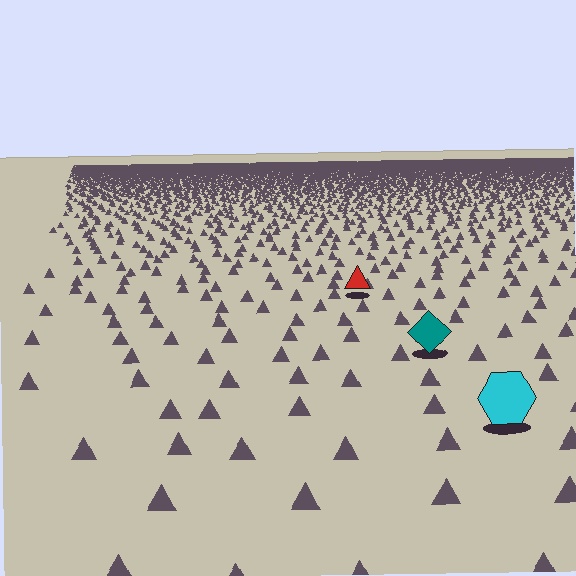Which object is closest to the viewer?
The cyan hexagon is closest. The texture marks near it are larger and more spread out.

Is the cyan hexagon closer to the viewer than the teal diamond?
Yes. The cyan hexagon is closer — you can tell from the texture gradient: the ground texture is coarser near it.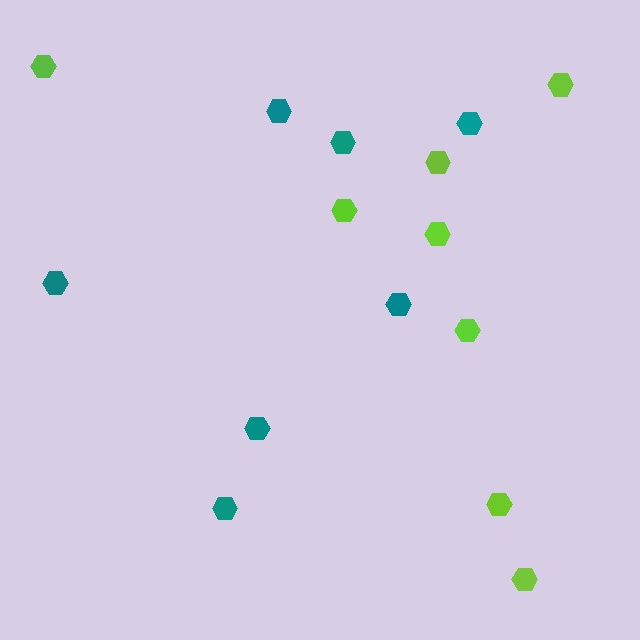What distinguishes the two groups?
There are 2 groups: one group of teal hexagons (7) and one group of lime hexagons (8).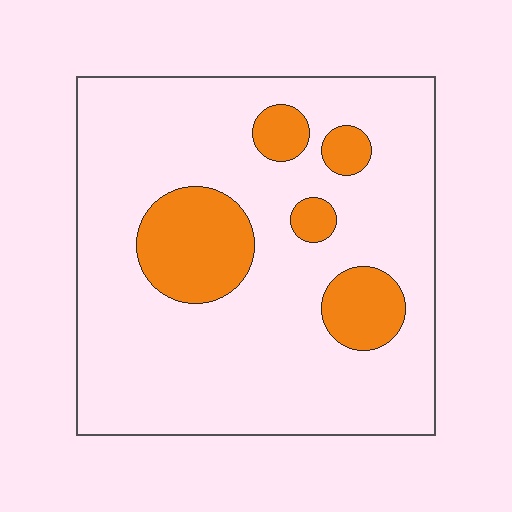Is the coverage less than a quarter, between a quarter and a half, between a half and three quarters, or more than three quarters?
Less than a quarter.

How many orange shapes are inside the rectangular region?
5.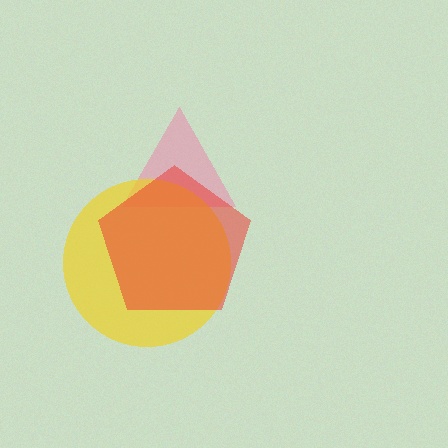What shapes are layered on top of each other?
The layered shapes are: a pink triangle, a yellow circle, a red pentagon.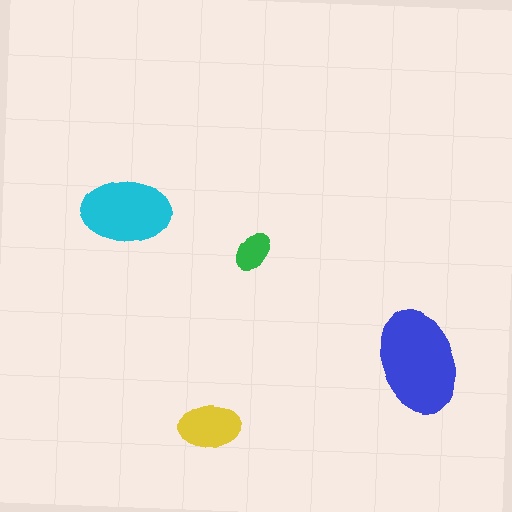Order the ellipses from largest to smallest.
the blue one, the cyan one, the yellow one, the green one.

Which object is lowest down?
The yellow ellipse is bottommost.